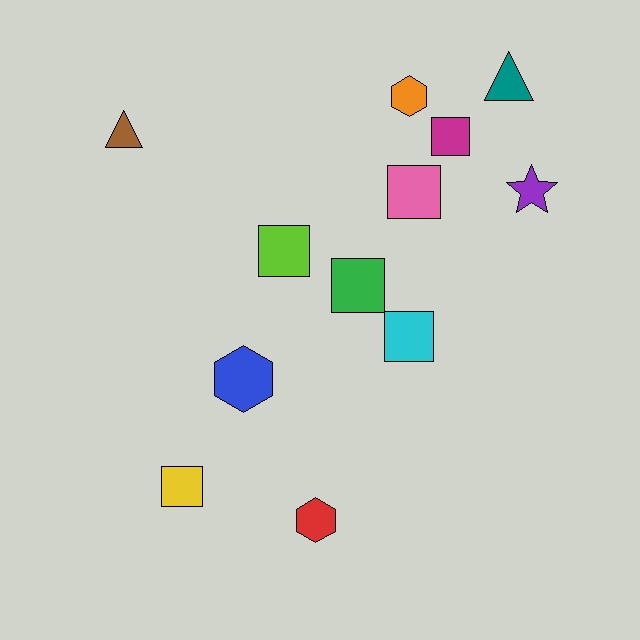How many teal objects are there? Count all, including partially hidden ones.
There is 1 teal object.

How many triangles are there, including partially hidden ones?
There are 2 triangles.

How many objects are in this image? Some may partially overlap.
There are 12 objects.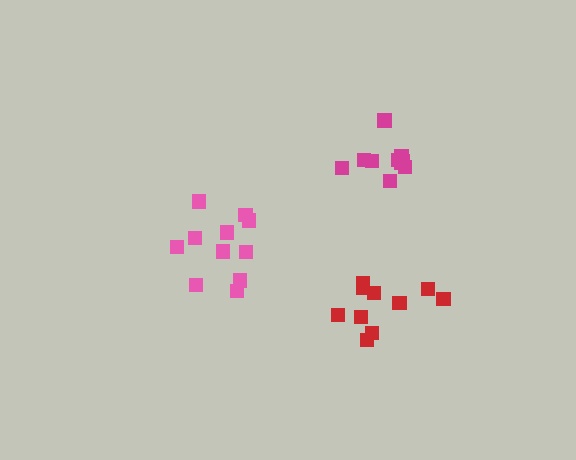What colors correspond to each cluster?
The clusters are colored: red, pink, magenta.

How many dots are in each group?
Group 1: 10 dots, Group 2: 11 dots, Group 3: 10 dots (31 total).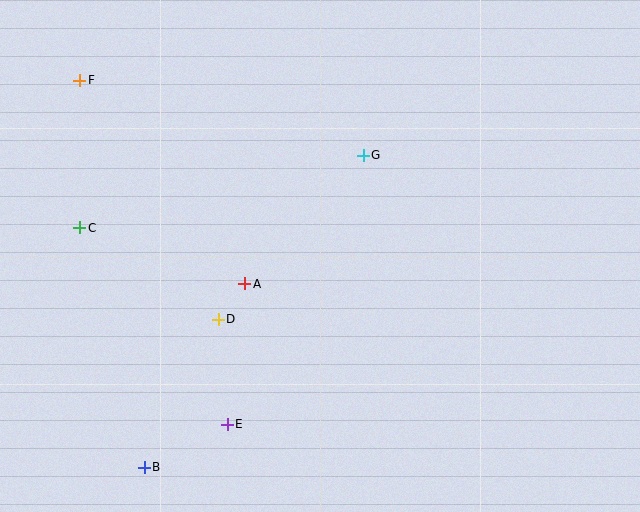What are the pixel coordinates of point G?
Point G is at (363, 156).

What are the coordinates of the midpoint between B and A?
The midpoint between B and A is at (194, 376).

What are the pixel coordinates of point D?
Point D is at (218, 319).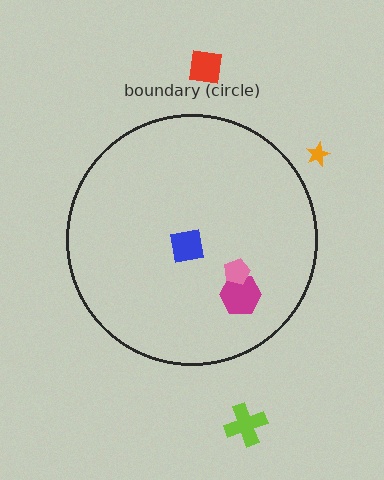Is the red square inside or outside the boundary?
Outside.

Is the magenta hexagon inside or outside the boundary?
Inside.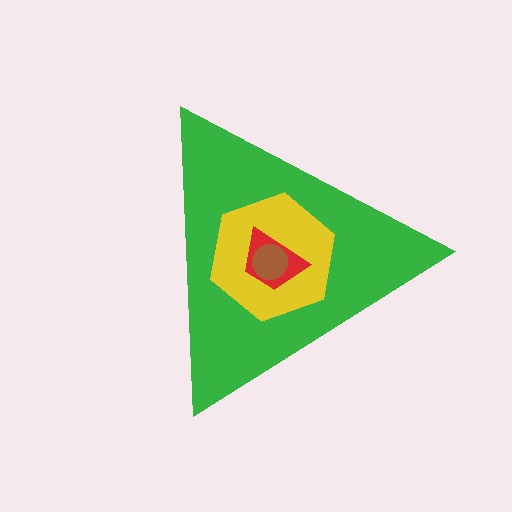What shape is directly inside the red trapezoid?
The brown circle.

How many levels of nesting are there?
4.